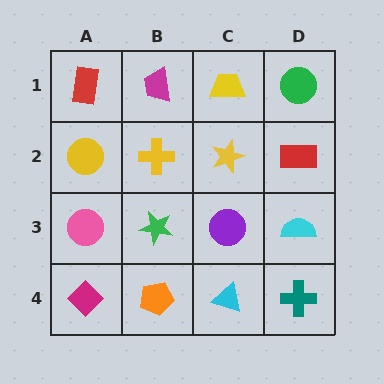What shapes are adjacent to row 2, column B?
A magenta trapezoid (row 1, column B), a green star (row 3, column B), a yellow circle (row 2, column A), a yellow star (row 2, column C).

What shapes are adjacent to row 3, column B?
A yellow cross (row 2, column B), an orange pentagon (row 4, column B), a pink circle (row 3, column A), a purple circle (row 3, column C).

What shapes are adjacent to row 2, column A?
A red rectangle (row 1, column A), a pink circle (row 3, column A), a yellow cross (row 2, column B).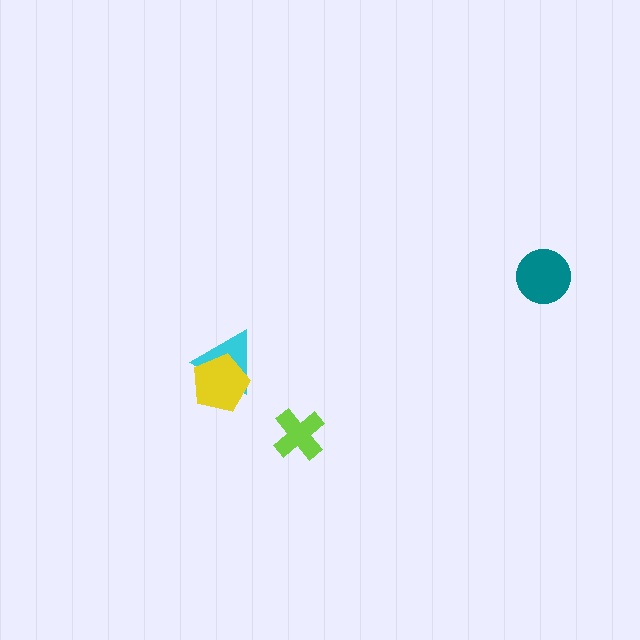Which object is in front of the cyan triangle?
The yellow pentagon is in front of the cyan triangle.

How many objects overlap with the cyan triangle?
1 object overlaps with the cyan triangle.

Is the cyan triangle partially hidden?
Yes, it is partially covered by another shape.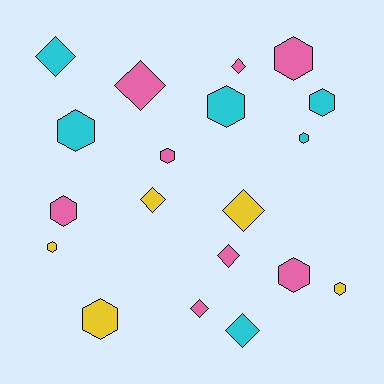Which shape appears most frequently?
Hexagon, with 11 objects.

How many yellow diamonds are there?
There are 2 yellow diamonds.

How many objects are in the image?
There are 19 objects.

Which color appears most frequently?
Pink, with 8 objects.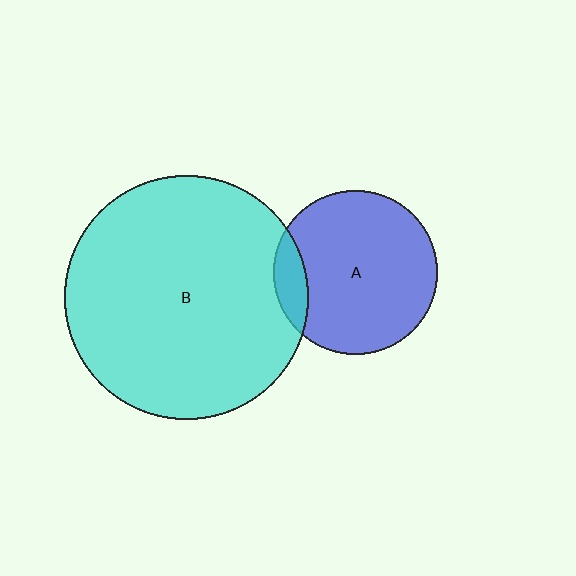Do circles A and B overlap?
Yes.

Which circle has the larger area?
Circle B (cyan).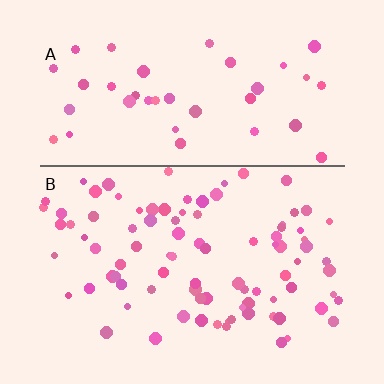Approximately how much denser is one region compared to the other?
Approximately 2.2× — region B over region A.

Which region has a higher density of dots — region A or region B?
B (the bottom).